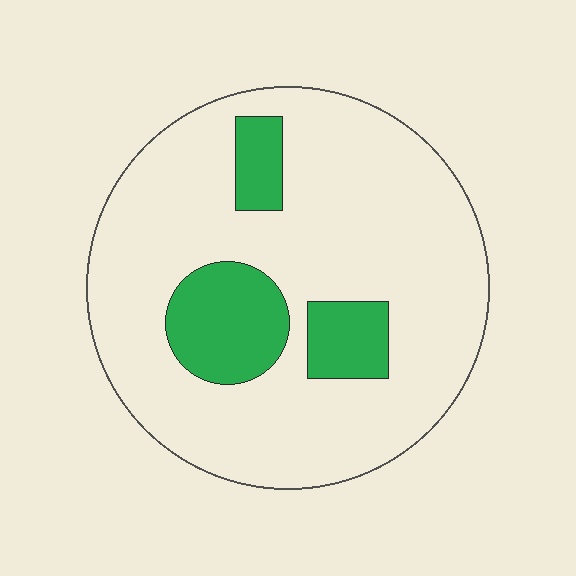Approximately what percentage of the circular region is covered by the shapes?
Approximately 20%.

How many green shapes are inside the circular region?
3.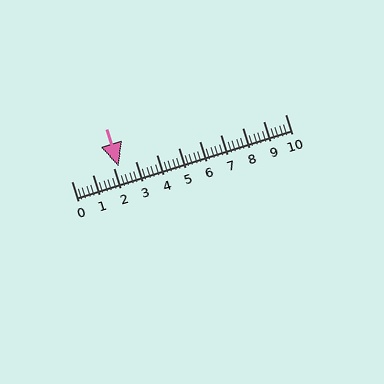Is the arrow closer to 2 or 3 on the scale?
The arrow is closer to 2.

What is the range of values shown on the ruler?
The ruler shows values from 0 to 10.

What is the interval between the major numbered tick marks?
The major tick marks are spaced 1 units apart.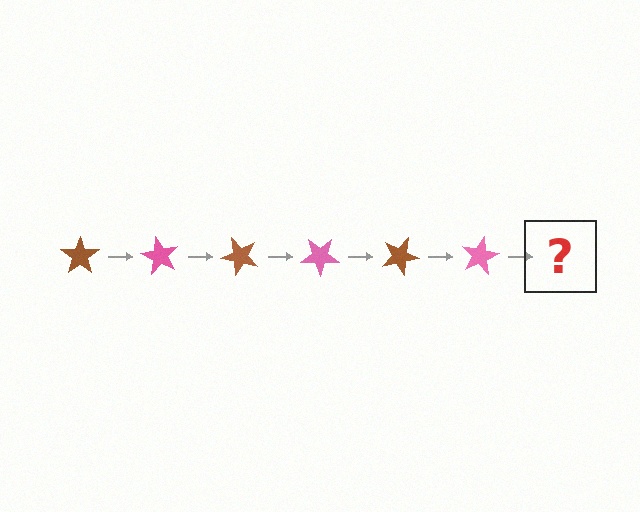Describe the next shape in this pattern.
It should be a brown star, rotated 360 degrees from the start.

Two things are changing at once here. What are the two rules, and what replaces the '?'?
The two rules are that it rotates 60 degrees each step and the color cycles through brown and pink. The '?' should be a brown star, rotated 360 degrees from the start.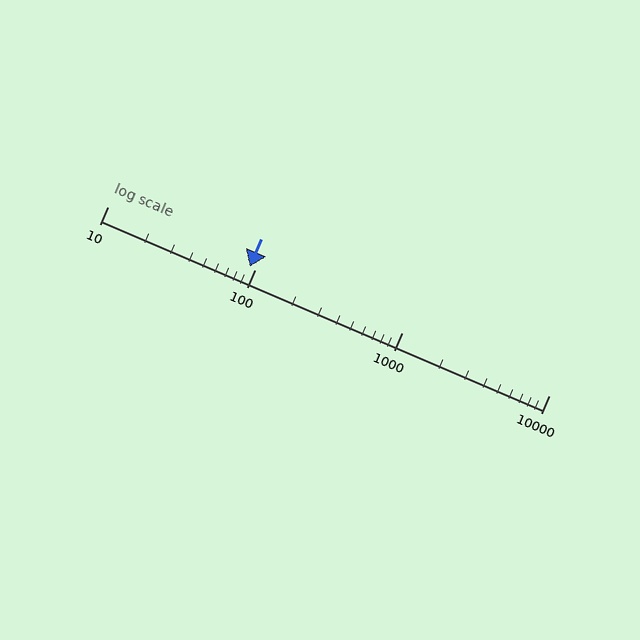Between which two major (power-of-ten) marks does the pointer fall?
The pointer is between 10 and 100.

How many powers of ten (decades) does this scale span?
The scale spans 3 decades, from 10 to 10000.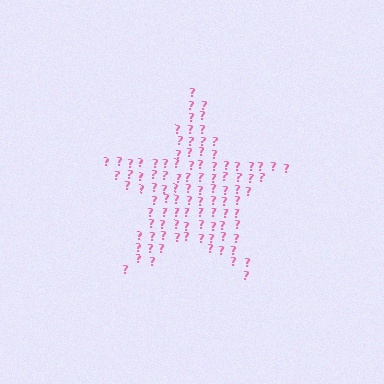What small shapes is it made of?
It is made of small question marks.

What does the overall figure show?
The overall figure shows a star.